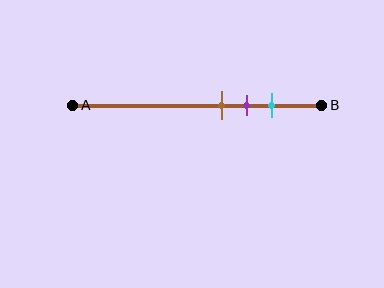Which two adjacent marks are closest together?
The brown and purple marks are the closest adjacent pair.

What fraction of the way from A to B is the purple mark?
The purple mark is approximately 70% (0.7) of the way from A to B.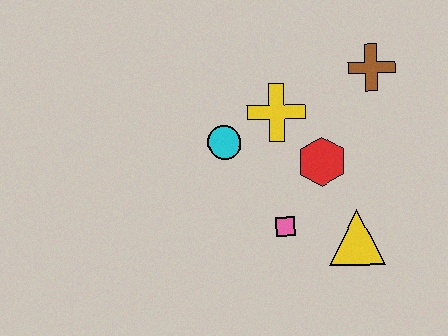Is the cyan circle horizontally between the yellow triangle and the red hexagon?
No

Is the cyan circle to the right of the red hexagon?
No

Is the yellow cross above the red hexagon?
Yes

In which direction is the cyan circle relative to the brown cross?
The cyan circle is to the left of the brown cross.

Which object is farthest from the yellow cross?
The yellow triangle is farthest from the yellow cross.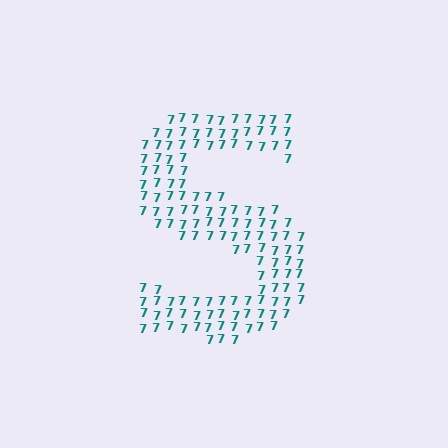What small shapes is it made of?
It is made of small digit 7's.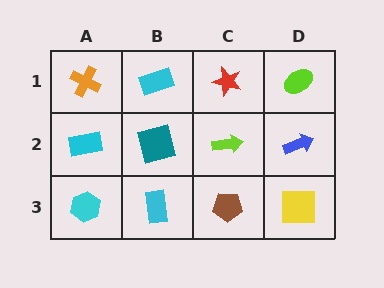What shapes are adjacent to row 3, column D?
A blue arrow (row 2, column D), a brown pentagon (row 3, column C).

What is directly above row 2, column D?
A lime ellipse.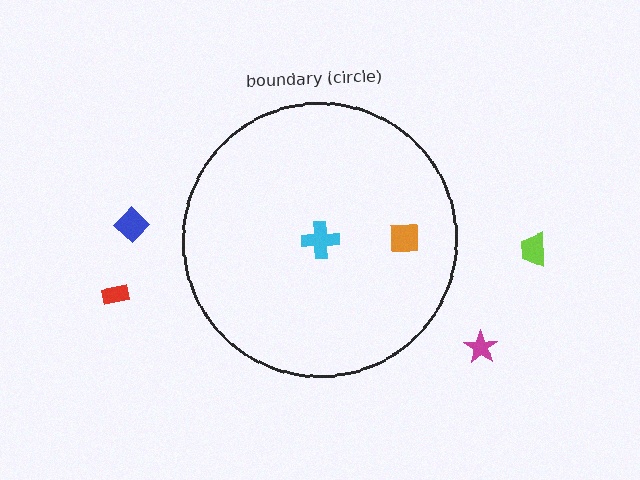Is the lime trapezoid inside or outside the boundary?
Outside.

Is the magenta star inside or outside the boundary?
Outside.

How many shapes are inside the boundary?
2 inside, 4 outside.